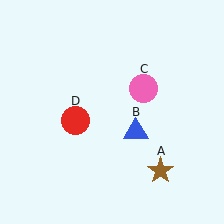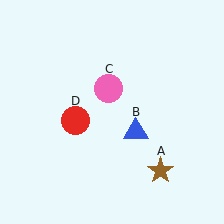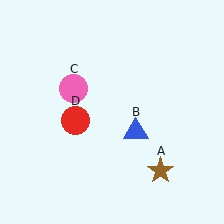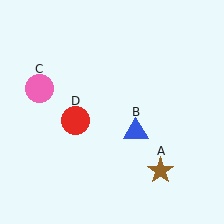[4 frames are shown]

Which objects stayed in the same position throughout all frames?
Brown star (object A) and blue triangle (object B) and red circle (object D) remained stationary.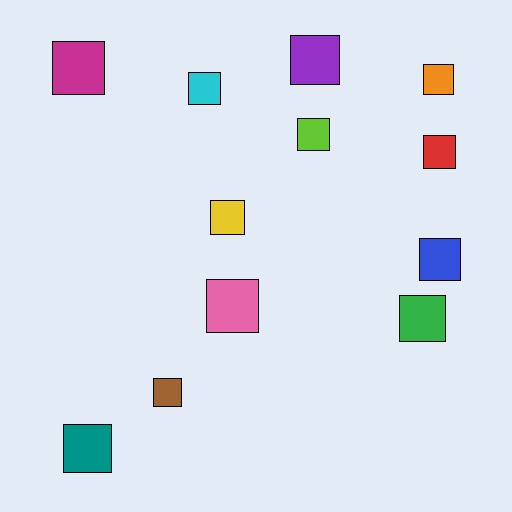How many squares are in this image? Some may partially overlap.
There are 12 squares.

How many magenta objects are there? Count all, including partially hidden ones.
There is 1 magenta object.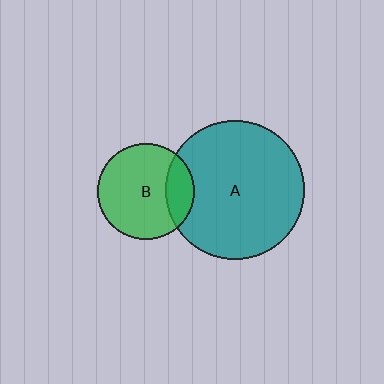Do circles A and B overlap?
Yes.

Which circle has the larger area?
Circle A (teal).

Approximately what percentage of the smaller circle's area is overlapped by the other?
Approximately 20%.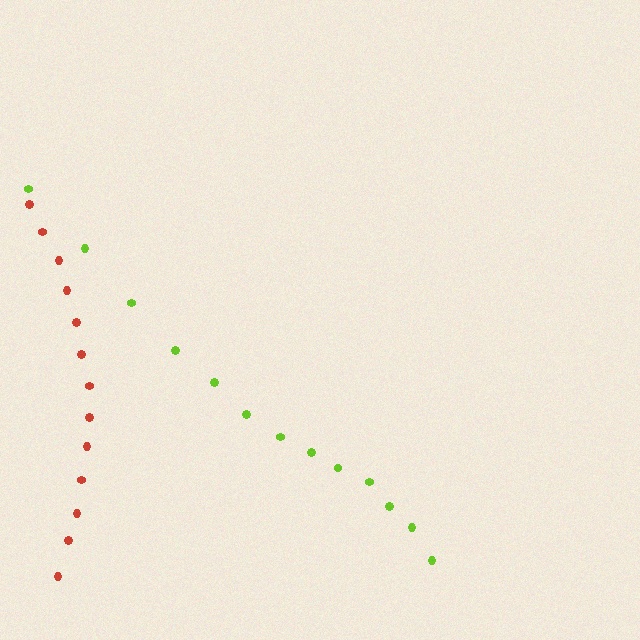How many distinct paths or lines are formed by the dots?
There are 2 distinct paths.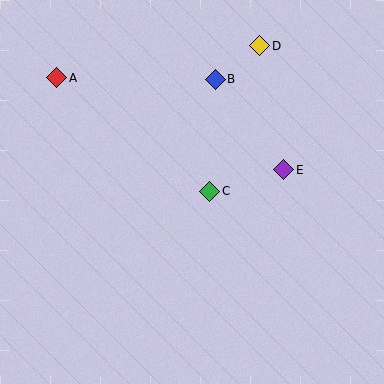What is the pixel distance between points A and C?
The distance between A and C is 190 pixels.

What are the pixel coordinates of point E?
Point E is at (284, 170).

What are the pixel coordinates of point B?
Point B is at (215, 79).